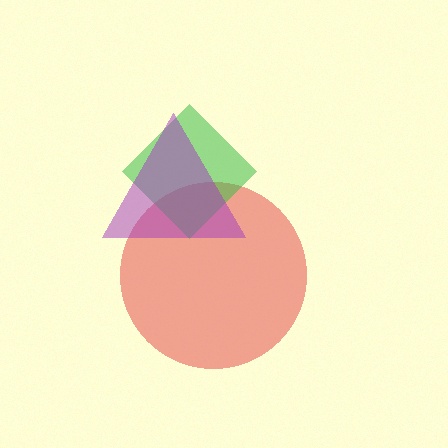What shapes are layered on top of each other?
The layered shapes are: a red circle, a green diamond, a purple triangle.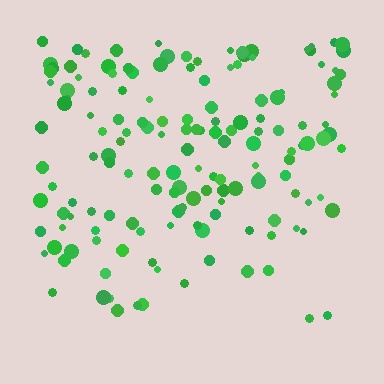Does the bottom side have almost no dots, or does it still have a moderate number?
Still a moderate number, just noticeably fewer than the top.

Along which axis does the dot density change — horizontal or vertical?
Vertical.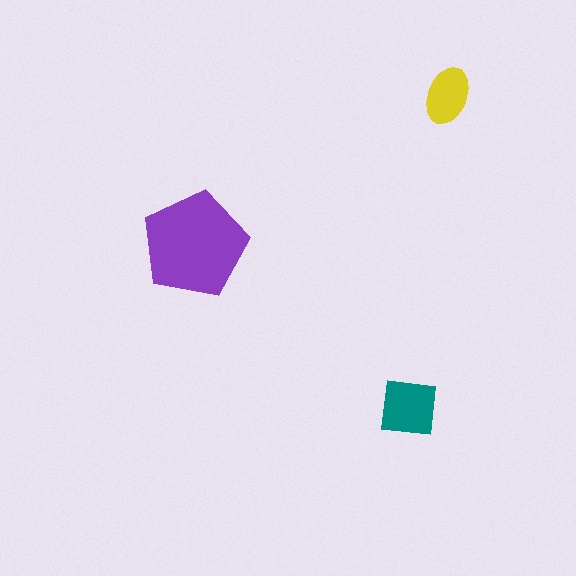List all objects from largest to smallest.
The purple pentagon, the teal square, the yellow ellipse.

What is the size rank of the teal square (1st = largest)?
2nd.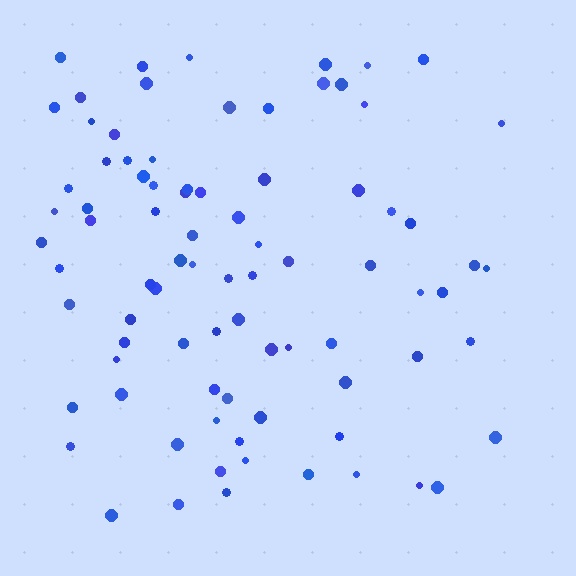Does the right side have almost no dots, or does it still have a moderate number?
Still a moderate number, just noticeably fewer than the left.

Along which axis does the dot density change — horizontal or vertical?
Horizontal.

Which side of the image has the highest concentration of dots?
The left.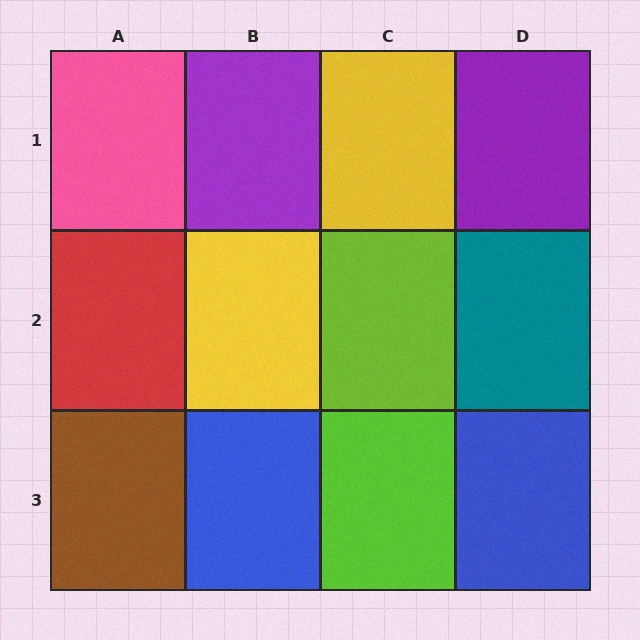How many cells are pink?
1 cell is pink.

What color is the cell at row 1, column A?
Pink.